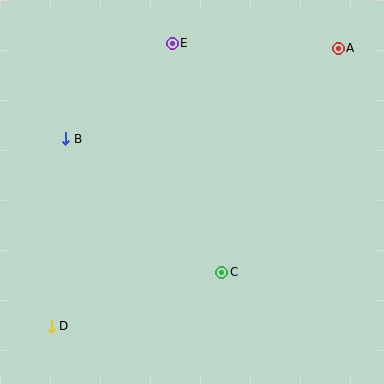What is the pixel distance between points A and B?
The distance between A and B is 287 pixels.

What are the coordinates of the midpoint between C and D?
The midpoint between C and D is at (137, 299).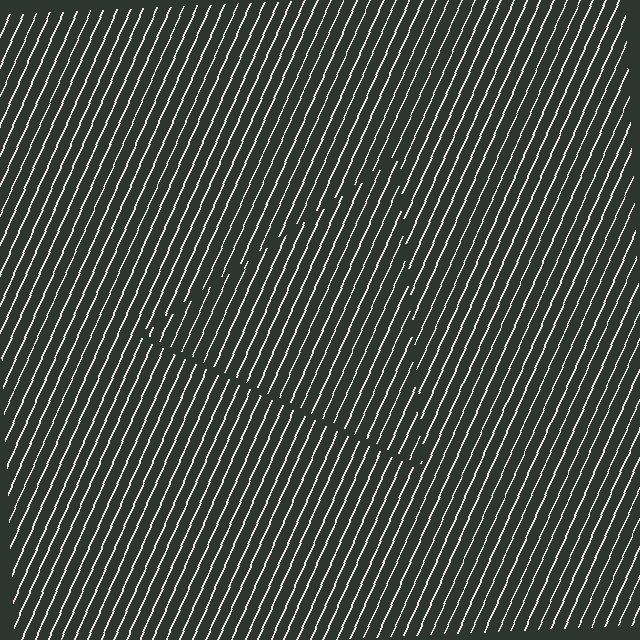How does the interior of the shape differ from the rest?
The interior of the shape contains the same grating, shifted by half a period — the contour is defined by the phase discontinuity where line-ends from the inner and outer gratings abut.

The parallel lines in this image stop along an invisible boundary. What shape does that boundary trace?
An illusory triangle. The interior of the shape contains the same grating, shifted by half a period — the contour is defined by the phase discontinuity where line-ends from the inner and outer gratings abut.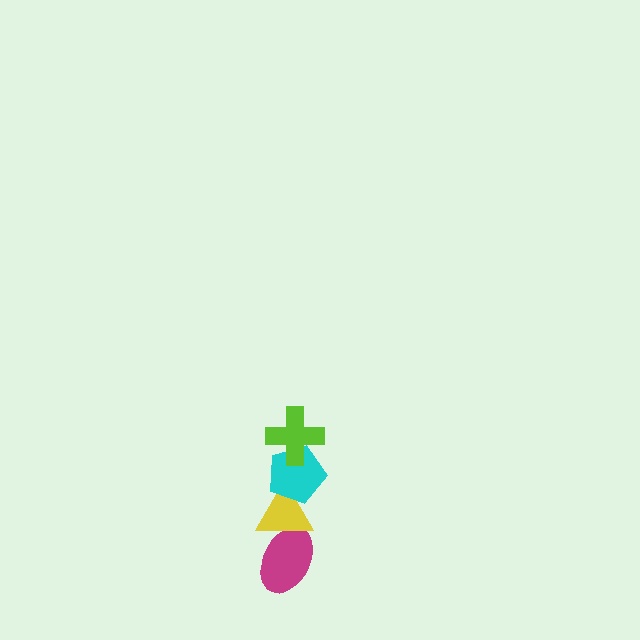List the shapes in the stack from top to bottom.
From top to bottom: the lime cross, the cyan pentagon, the yellow triangle, the magenta ellipse.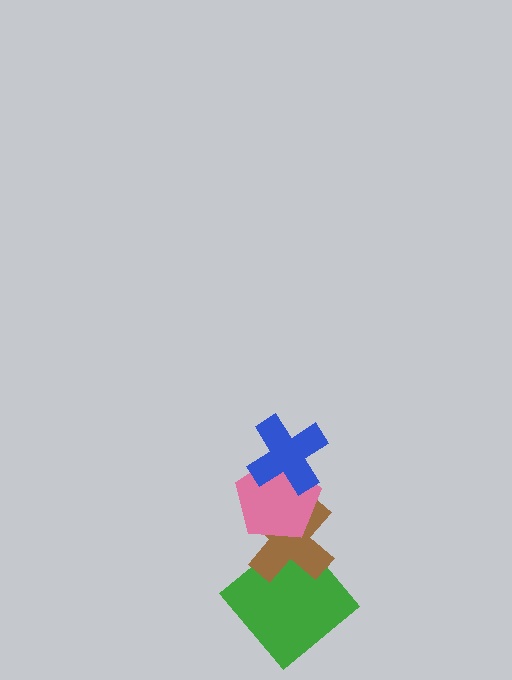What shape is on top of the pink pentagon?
The blue cross is on top of the pink pentagon.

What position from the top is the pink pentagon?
The pink pentagon is 2nd from the top.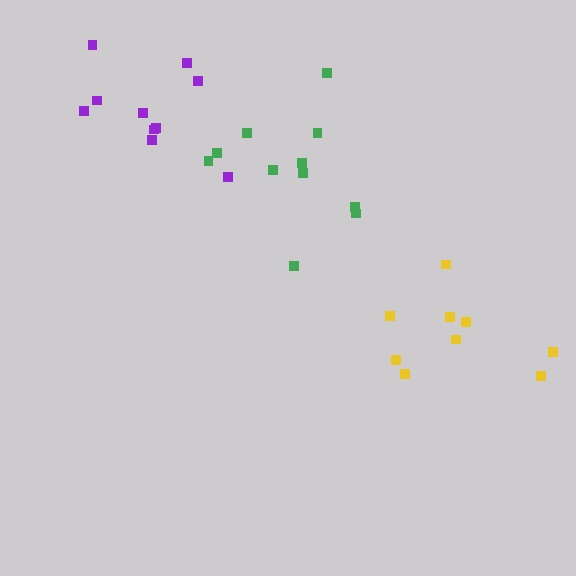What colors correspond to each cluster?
The clusters are colored: green, yellow, purple.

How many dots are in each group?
Group 1: 11 dots, Group 2: 9 dots, Group 3: 10 dots (30 total).